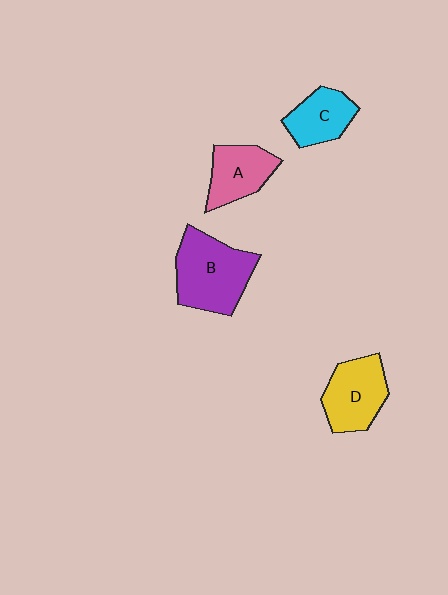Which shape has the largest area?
Shape B (purple).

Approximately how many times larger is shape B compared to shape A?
Approximately 1.6 times.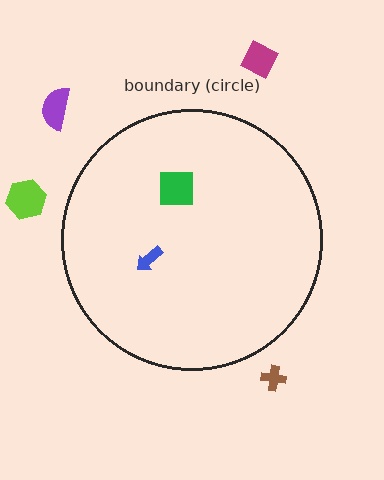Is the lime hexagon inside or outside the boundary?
Outside.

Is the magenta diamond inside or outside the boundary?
Outside.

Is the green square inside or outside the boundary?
Inside.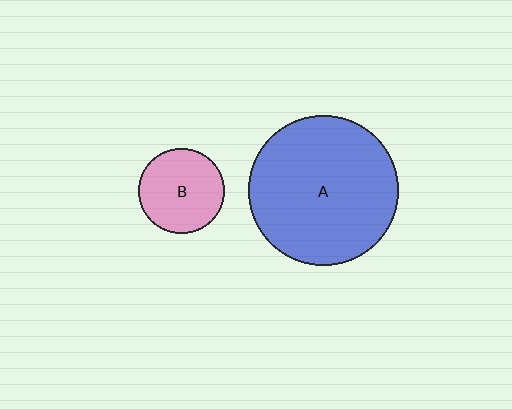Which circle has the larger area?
Circle A (blue).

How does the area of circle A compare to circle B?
Approximately 3.1 times.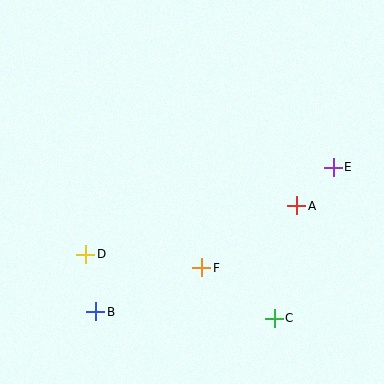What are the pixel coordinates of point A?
Point A is at (297, 206).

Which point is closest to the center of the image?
Point F at (202, 268) is closest to the center.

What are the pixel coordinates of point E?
Point E is at (333, 167).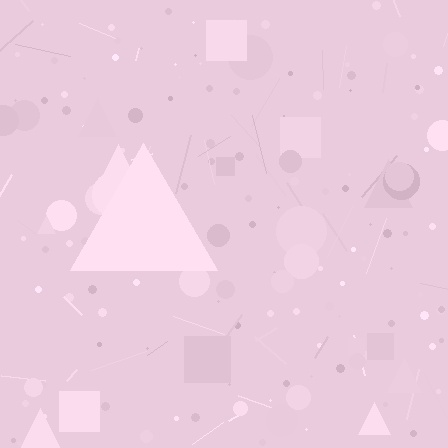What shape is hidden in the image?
A triangle is hidden in the image.